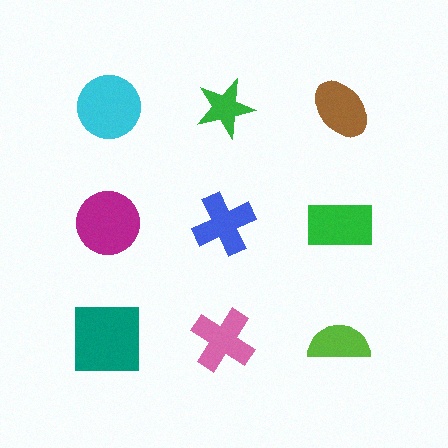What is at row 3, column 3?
A lime semicircle.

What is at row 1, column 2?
A green star.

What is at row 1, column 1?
A cyan circle.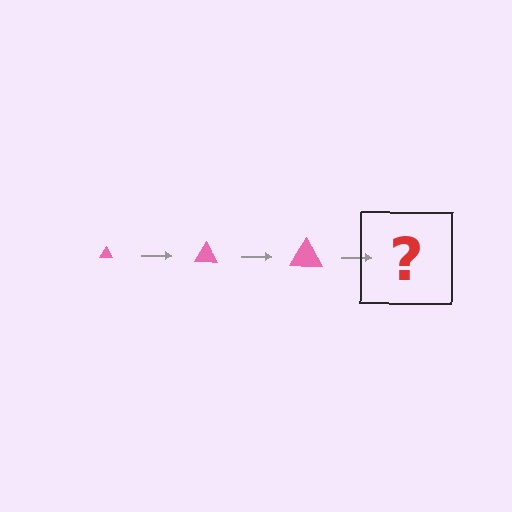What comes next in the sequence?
The next element should be a pink triangle, larger than the previous one.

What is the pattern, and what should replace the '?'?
The pattern is that the triangle gets progressively larger each step. The '?' should be a pink triangle, larger than the previous one.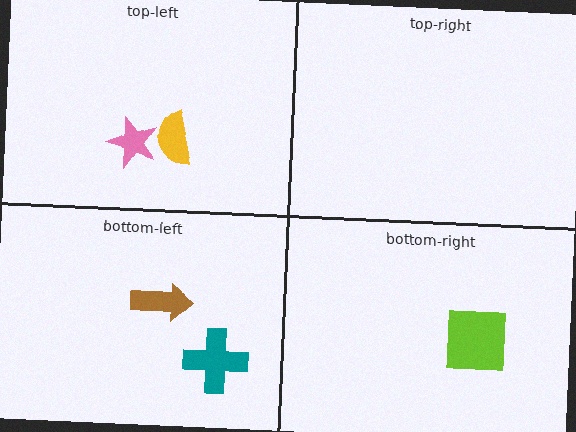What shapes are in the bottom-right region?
The lime square.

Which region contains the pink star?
The top-left region.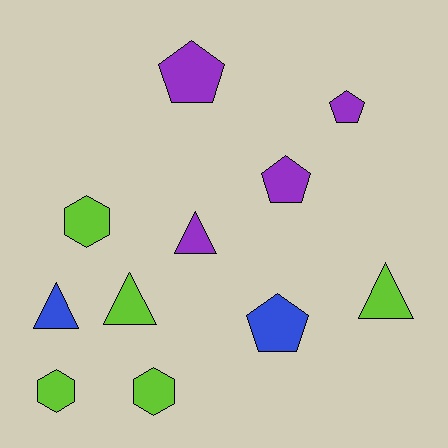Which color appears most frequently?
Lime, with 5 objects.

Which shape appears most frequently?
Pentagon, with 4 objects.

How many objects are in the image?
There are 11 objects.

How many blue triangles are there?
There is 1 blue triangle.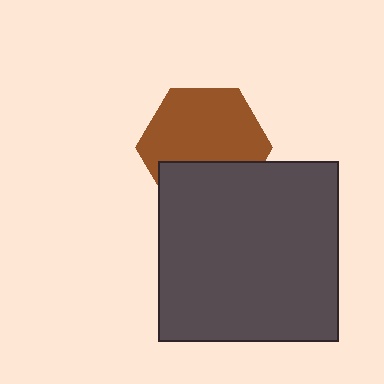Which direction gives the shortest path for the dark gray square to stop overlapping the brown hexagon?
Moving down gives the shortest separation.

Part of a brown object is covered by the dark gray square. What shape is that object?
It is a hexagon.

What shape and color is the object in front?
The object in front is a dark gray square.